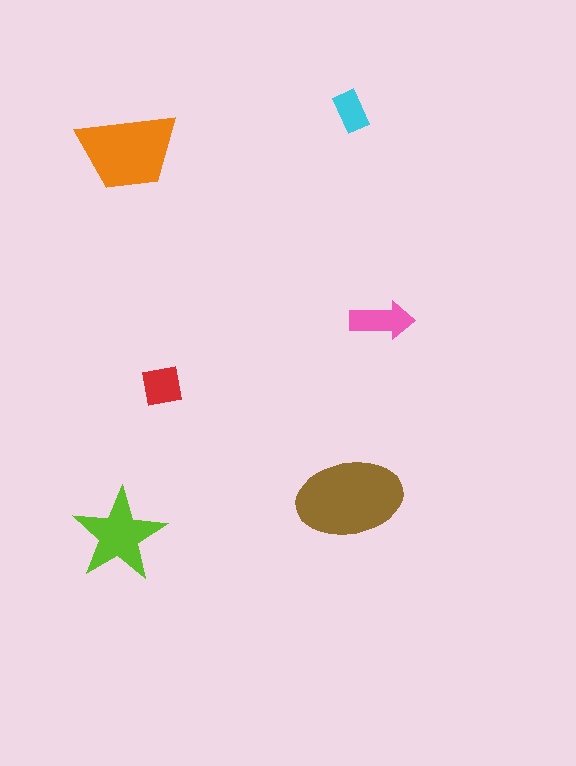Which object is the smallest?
The cyan rectangle.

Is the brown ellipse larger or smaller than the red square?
Larger.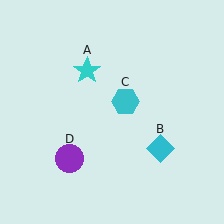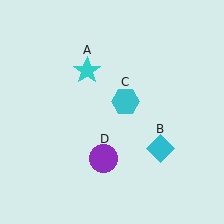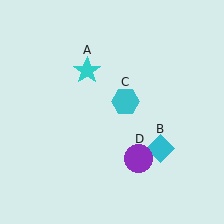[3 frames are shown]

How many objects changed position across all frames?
1 object changed position: purple circle (object D).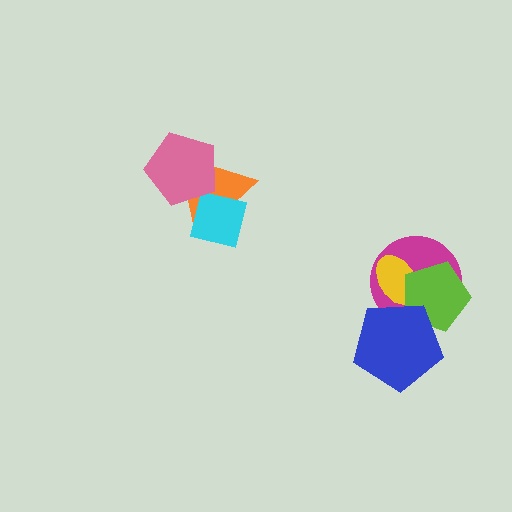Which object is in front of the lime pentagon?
The blue pentagon is in front of the lime pentagon.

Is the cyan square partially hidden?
Yes, it is partially covered by another shape.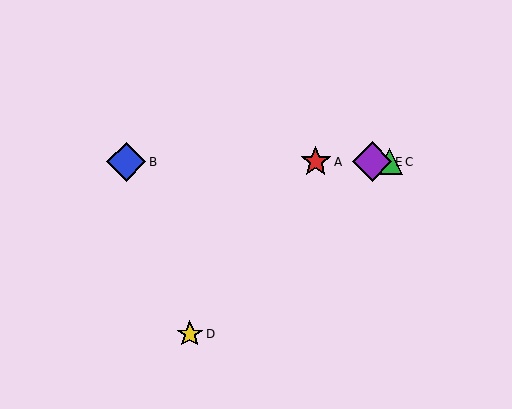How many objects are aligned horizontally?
4 objects (A, B, C, E) are aligned horizontally.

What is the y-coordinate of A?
Object A is at y≈162.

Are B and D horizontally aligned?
No, B is at y≈162 and D is at y≈334.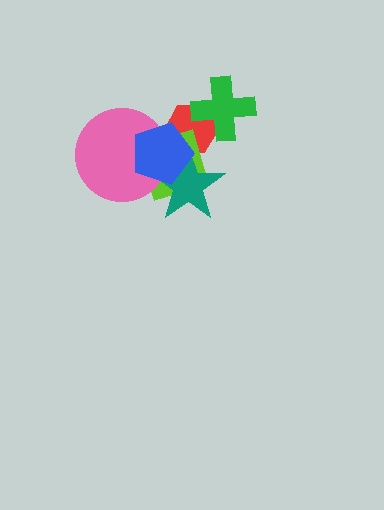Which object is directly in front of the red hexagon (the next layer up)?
The lime diamond is directly in front of the red hexagon.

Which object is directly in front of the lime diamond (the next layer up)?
The pink circle is directly in front of the lime diamond.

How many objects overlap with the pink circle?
3 objects overlap with the pink circle.